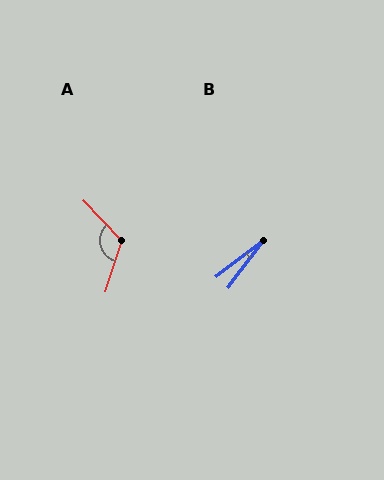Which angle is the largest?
A, at approximately 118 degrees.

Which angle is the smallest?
B, at approximately 16 degrees.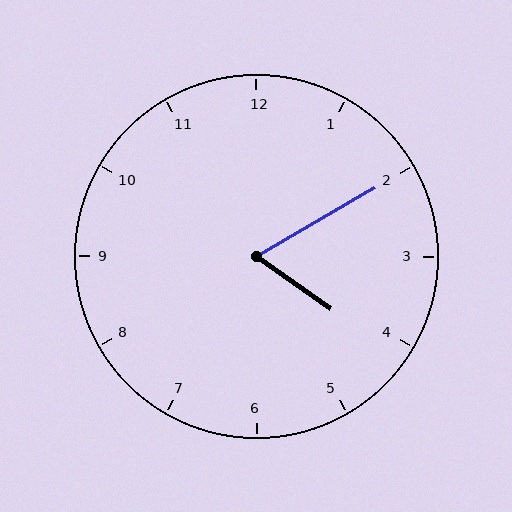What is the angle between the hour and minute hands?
Approximately 65 degrees.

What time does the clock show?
4:10.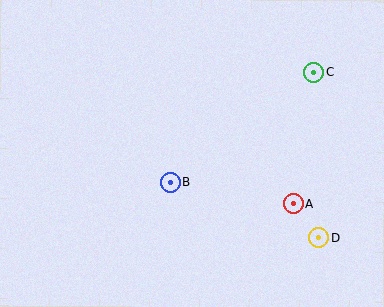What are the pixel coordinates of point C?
Point C is at (313, 72).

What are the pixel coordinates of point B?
Point B is at (170, 182).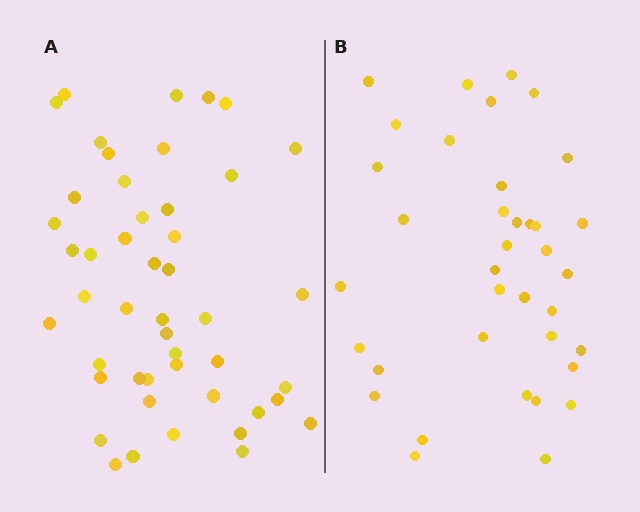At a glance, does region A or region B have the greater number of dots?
Region A (the left region) has more dots.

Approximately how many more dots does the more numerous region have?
Region A has roughly 10 or so more dots than region B.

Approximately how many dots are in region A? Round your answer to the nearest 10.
About 50 dots. (The exact count is 47, which rounds to 50.)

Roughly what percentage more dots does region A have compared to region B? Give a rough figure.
About 25% more.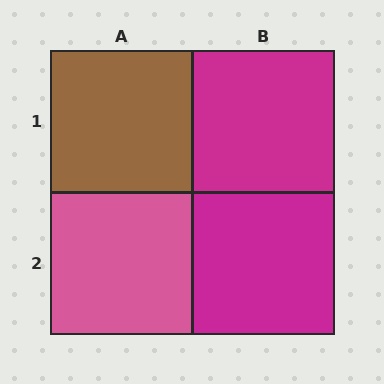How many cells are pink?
1 cell is pink.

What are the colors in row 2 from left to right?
Pink, magenta.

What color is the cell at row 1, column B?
Magenta.